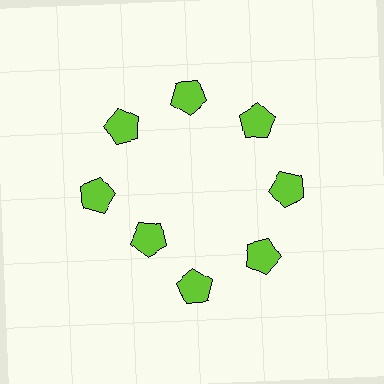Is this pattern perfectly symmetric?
No. The 8 lime pentagons are arranged in a ring, but one element near the 8 o'clock position is pulled inward toward the center, breaking the 8-fold rotational symmetry.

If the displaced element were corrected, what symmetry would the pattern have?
It would have 8-fold rotational symmetry — the pattern would map onto itself every 45 degrees.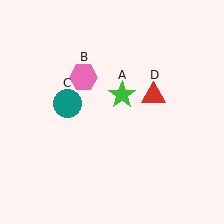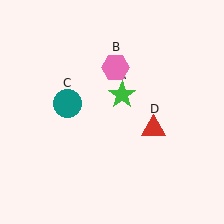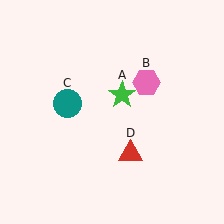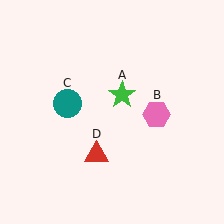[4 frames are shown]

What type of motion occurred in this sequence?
The pink hexagon (object B), red triangle (object D) rotated clockwise around the center of the scene.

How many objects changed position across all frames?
2 objects changed position: pink hexagon (object B), red triangle (object D).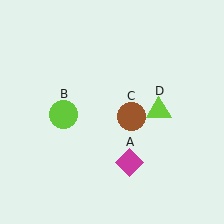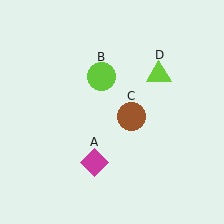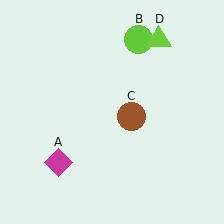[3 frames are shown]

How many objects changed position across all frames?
3 objects changed position: magenta diamond (object A), lime circle (object B), lime triangle (object D).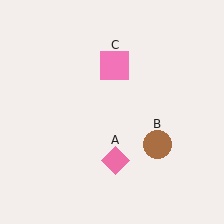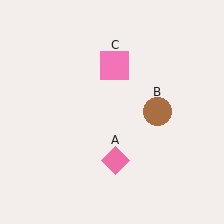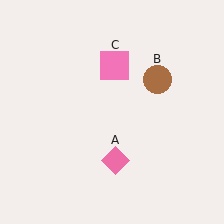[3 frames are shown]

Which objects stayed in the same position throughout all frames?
Pink diamond (object A) and pink square (object C) remained stationary.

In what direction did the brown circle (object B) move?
The brown circle (object B) moved up.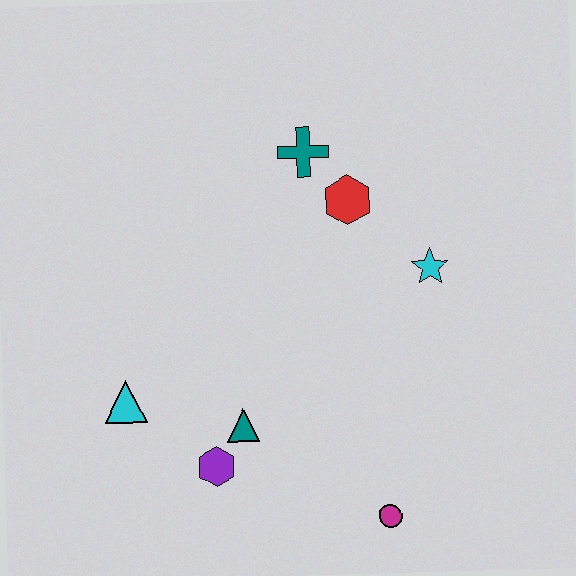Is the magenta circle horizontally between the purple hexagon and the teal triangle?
No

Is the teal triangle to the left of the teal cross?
Yes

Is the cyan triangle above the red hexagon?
No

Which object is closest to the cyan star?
The red hexagon is closest to the cyan star.